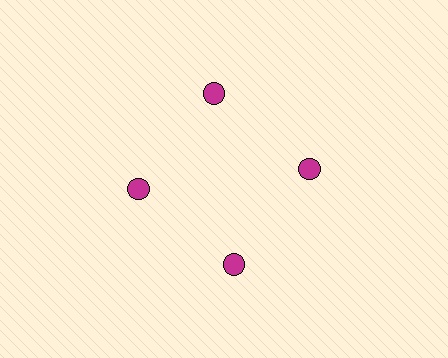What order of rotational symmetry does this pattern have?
This pattern has 4-fold rotational symmetry.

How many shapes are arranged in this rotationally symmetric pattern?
There are 4 shapes, arranged in 4 groups of 1.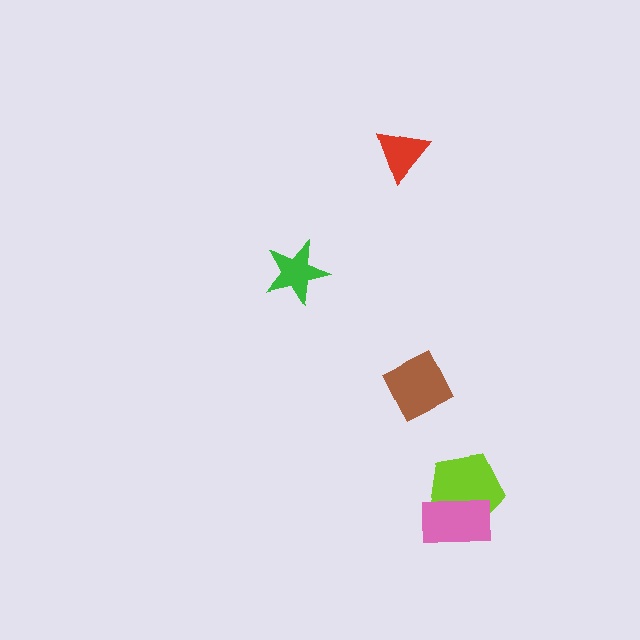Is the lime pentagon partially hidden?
Yes, it is partially covered by another shape.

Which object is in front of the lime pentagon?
The pink rectangle is in front of the lime pentagon.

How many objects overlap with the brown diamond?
0 objects overlap with the brown diamond.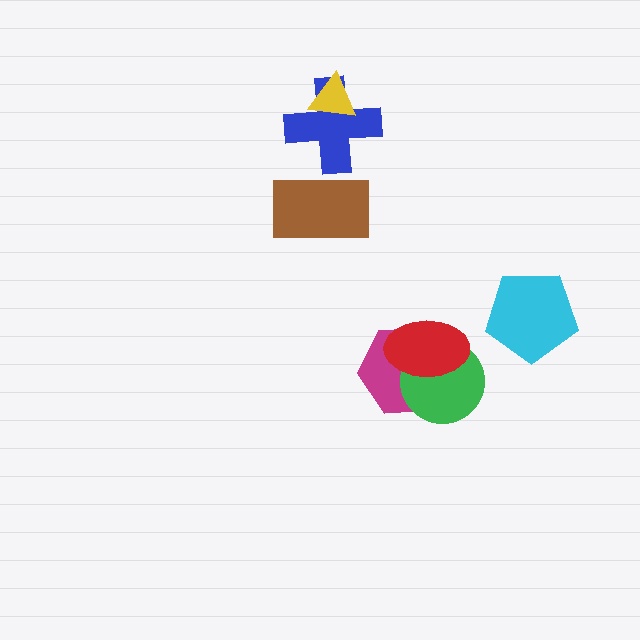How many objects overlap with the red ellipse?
2 objects overlap with the red ellipse.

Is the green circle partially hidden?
Yes, it is partially covered by another shape.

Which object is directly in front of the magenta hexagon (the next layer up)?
The green circle is directly in front of the magenta hexagon.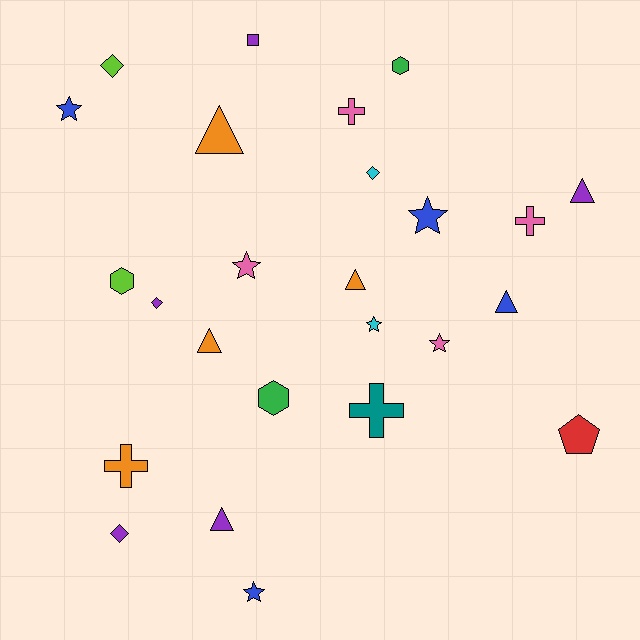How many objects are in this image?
There are 25 objects.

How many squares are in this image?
There is 1 square.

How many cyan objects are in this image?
There are 2 cyan objects.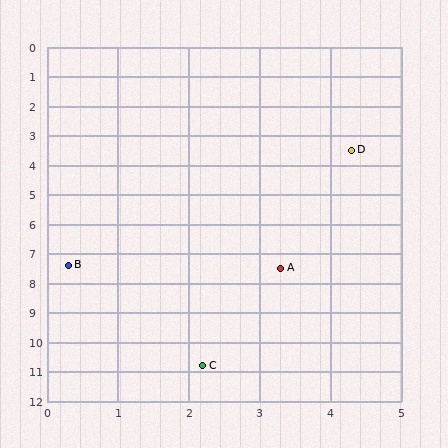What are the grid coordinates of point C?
Point C is at approximately (2.2, 10.8).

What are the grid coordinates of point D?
Point D is at approximately (4.3, 3.5).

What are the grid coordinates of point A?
Point A is at approximately (3.3, 7.5).